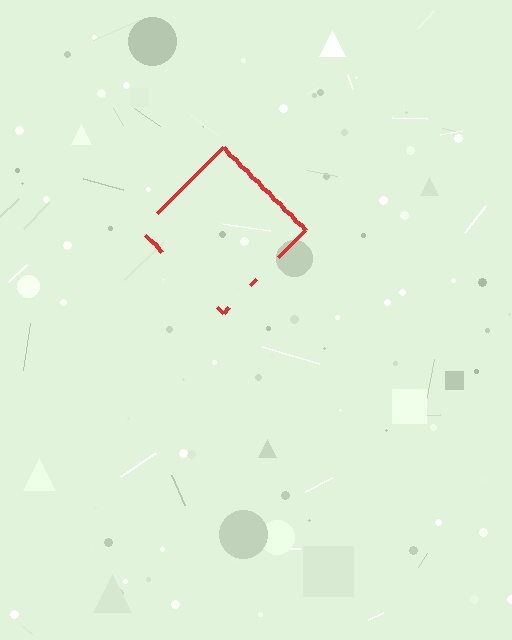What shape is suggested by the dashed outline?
The dashed outline suggests a diamond.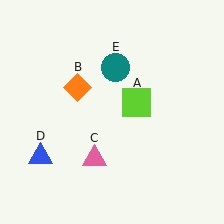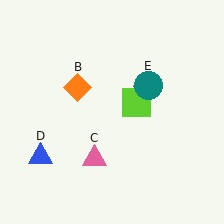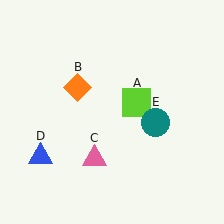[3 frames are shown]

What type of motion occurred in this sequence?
The teal circle (object E) rotated clockwise around the center of the scene.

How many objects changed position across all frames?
1 object changed position: teal circle (object E).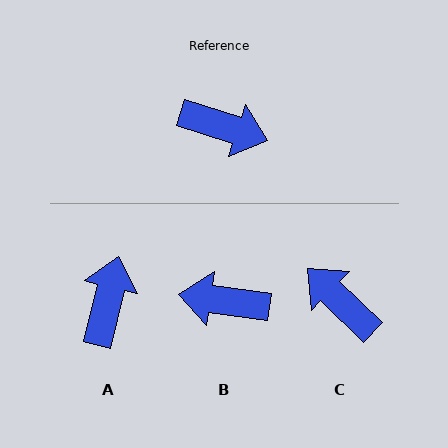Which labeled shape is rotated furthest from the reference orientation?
B, about 170 degrees away.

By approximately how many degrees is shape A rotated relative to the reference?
Approximately 95 degrees counter-clockwise.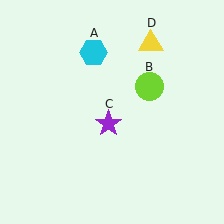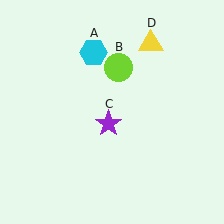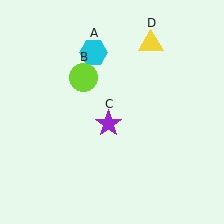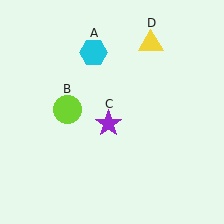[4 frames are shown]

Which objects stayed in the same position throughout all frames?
Cyan hexagon (object A) and purple star (object C) and yellow triangle (object D) remained stationary.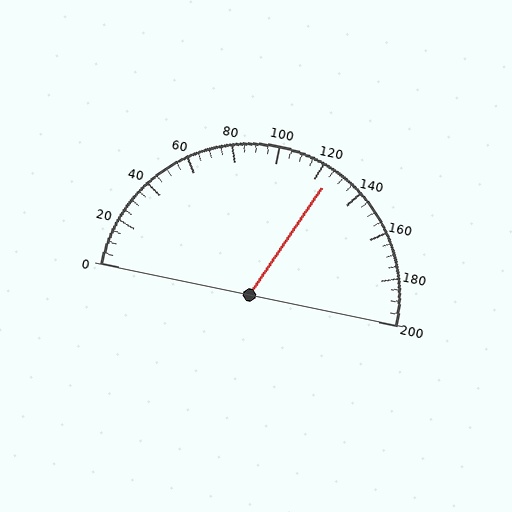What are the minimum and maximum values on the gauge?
The gauge ranges from 0 to 200.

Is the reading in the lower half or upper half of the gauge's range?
The reading is in the upper half of the range (0 to 200).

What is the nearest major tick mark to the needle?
The nearest major tick mark is 120.